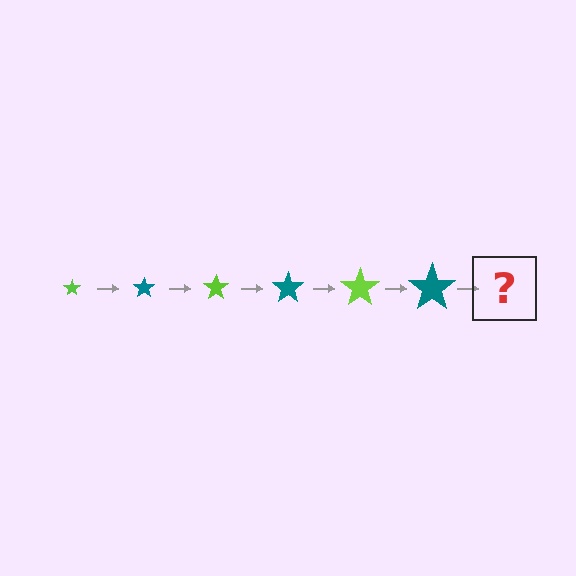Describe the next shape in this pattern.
It should be a lime star, larger than the previous one.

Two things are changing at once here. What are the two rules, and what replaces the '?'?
The two rules are that the star grows larger each step and the color cycles through lime and teal. The '?' should be a lime star, larger than the previous one.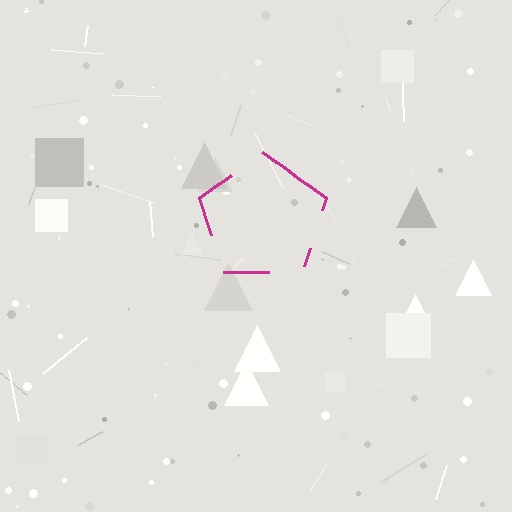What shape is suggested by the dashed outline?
The dashed outline suggests a pentagon.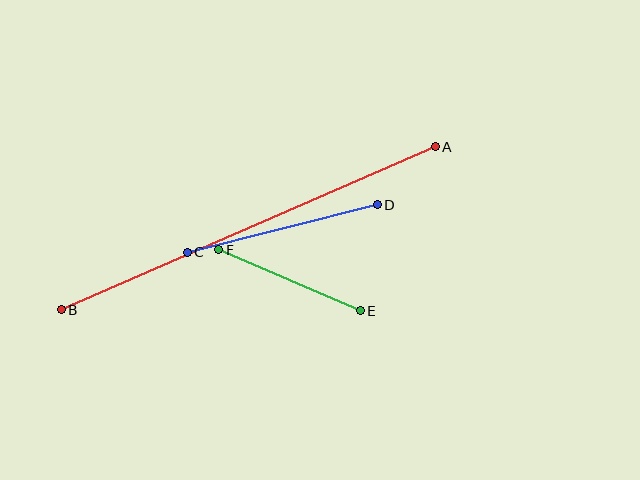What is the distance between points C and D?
The distance is approximately 196 pixels.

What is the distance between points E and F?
The distance is approximately 154 pixels.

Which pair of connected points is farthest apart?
Points A and B are farthest apart.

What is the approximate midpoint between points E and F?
The midpoint is at approximately (290, 280) pixels.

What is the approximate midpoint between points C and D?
The midpoint is at approximately (282, 228) pixels.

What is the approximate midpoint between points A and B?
The midpoint is at approximately (248, 228) pixels.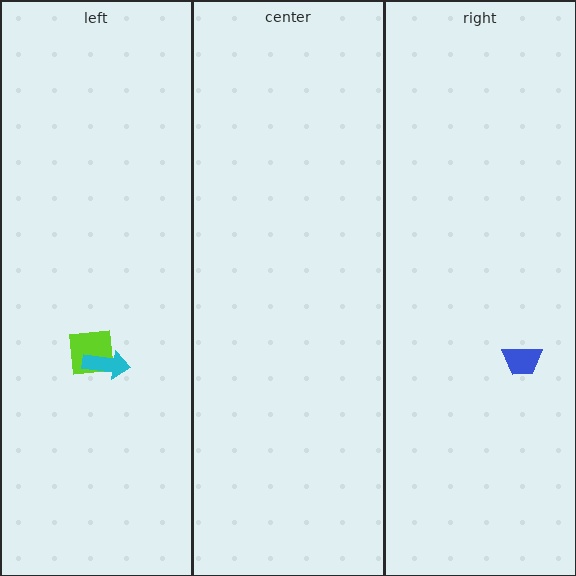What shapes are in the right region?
The blue trapezoid.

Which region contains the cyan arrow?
The left region.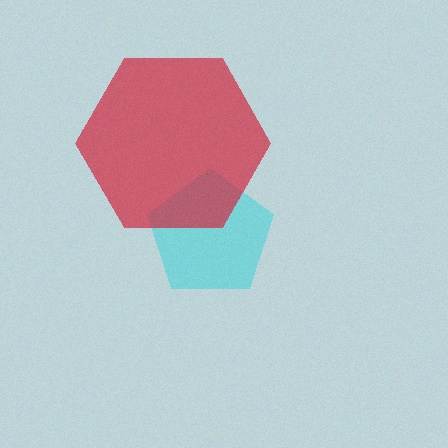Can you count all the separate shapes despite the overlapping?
Yes, there are 2 separate shapes.